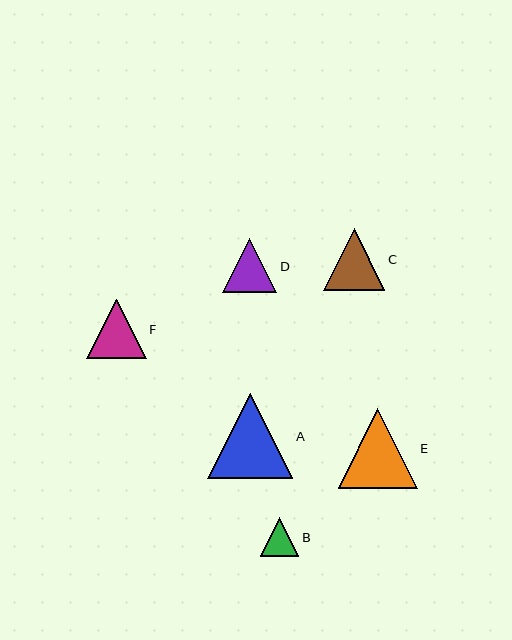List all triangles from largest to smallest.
From largest to smallest: A, E, C, F, D, B.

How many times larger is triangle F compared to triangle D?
Triangle F is approximately 1.1 times the size of triangle D.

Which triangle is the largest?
Triangle A is the largest with a size of approximately 85 pixels.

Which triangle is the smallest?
Triangle B is the smallest with a size of approximately 38 pixels.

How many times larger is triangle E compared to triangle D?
Triangle E is approximately 1.5 times the size of triangle D.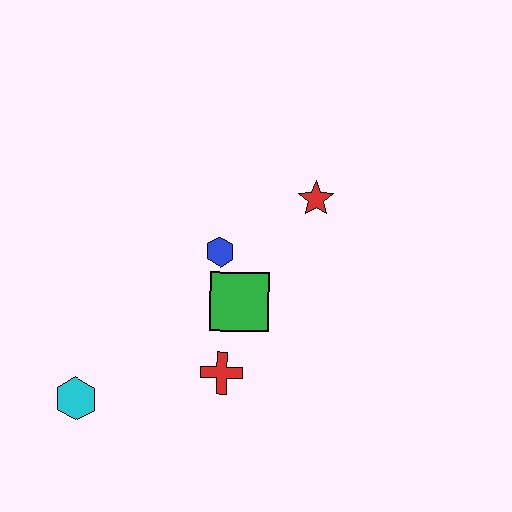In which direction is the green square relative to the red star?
The green square is below the red star.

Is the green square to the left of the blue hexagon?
No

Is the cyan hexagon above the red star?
No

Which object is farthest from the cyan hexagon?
The red star is farthest from the cyan hexagon.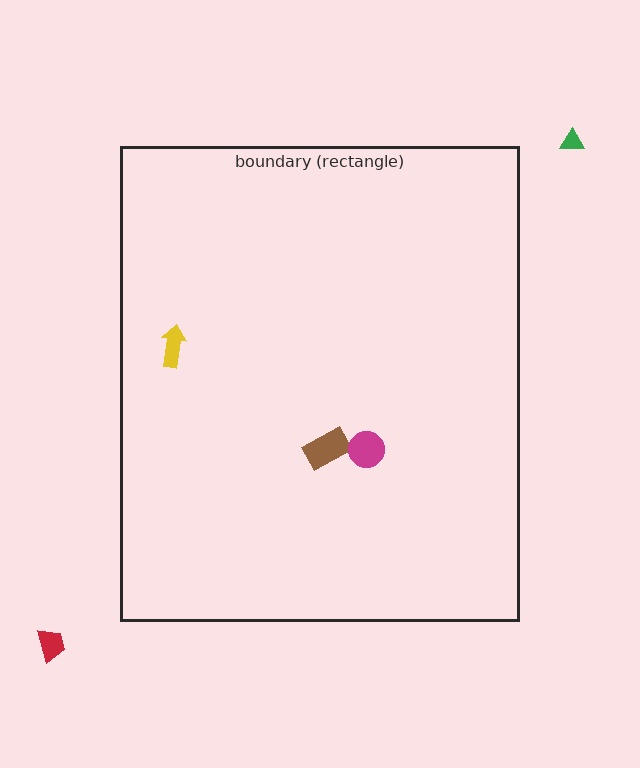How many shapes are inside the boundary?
3 inside, 2 outside.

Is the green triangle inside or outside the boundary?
Outside.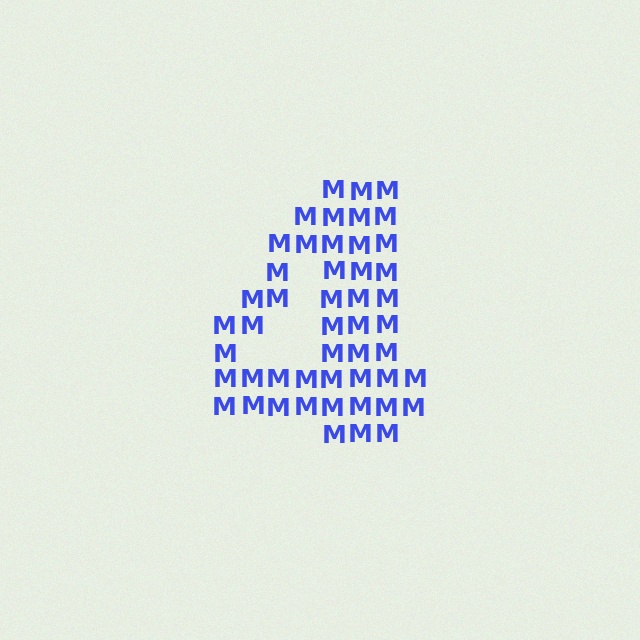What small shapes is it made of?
It is made of small letter M's.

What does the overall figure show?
The overall figure shows the digit 4.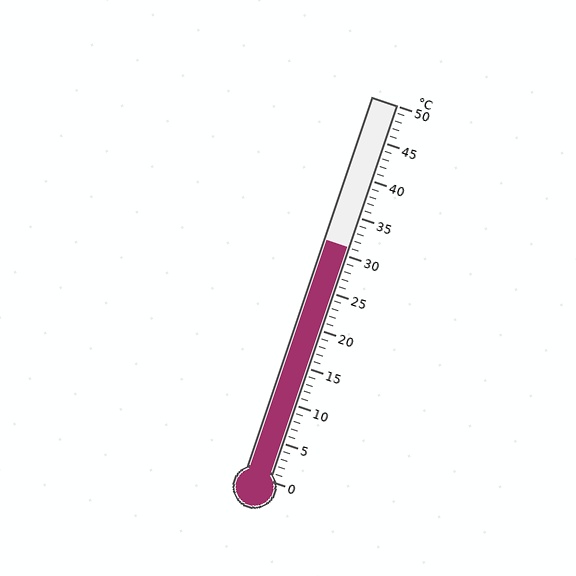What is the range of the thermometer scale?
The thermometer scale ranges from 0°C to 50°C.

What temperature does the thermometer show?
The thermometer shows approximately 31°C.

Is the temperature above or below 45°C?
The temperature is below 45°C.